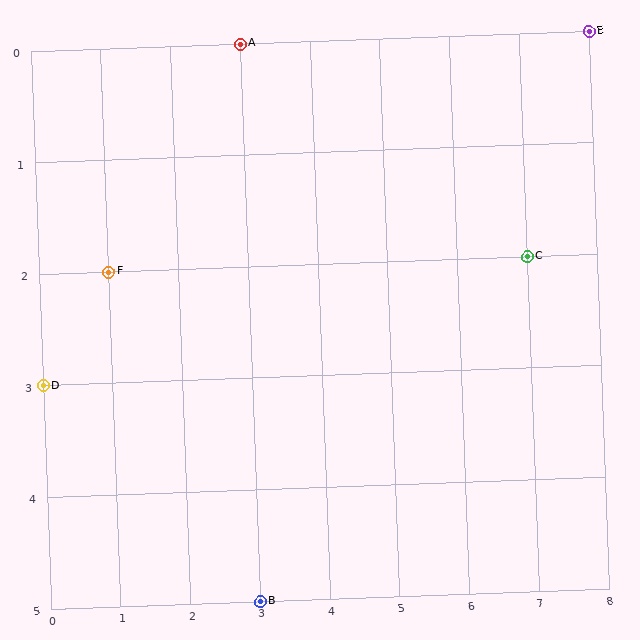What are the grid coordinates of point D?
Point D is at grid coordinates (0, 3).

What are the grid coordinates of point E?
Point E is at grid coordinates (8, 0).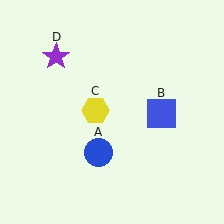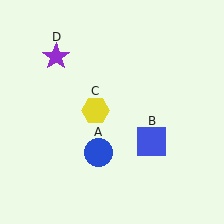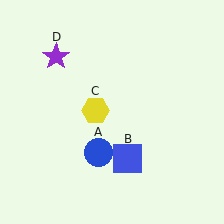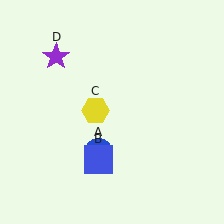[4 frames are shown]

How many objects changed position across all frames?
1 object changed position: blue square (object B).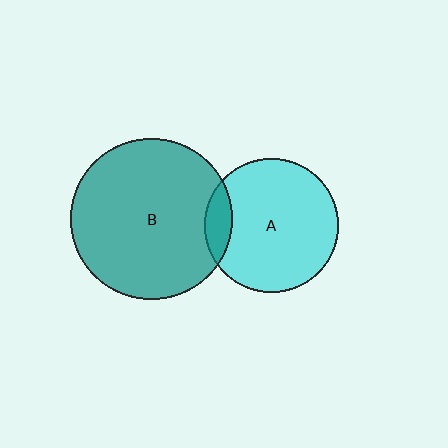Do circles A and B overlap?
Yes.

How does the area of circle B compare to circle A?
Approximately 1.5 times.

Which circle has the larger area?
Circle B (teal).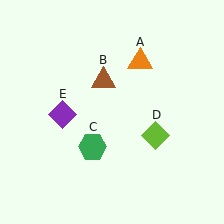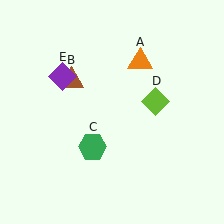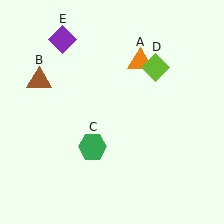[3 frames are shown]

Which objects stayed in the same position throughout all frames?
Orange triangle (object A) and green hexagon (object C) remained stationary.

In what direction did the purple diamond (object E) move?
The purple diamond (object E) moved up.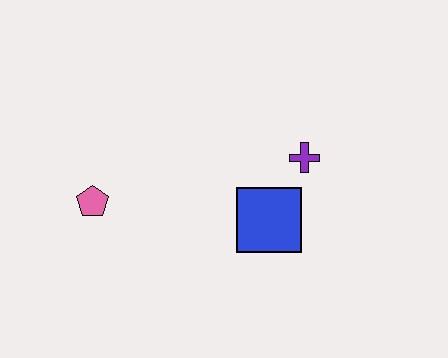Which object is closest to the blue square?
The purple cross is closest to the blue square.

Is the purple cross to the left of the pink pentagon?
No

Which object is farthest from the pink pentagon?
The purple cross is farthest from the pink pentagon.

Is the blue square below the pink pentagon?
Yes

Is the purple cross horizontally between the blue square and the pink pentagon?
No